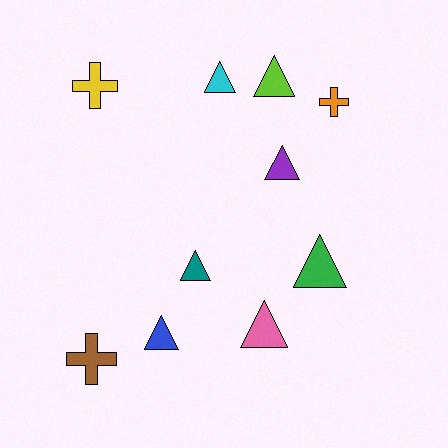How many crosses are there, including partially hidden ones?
There are 3 crosses.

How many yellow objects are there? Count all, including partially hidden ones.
There is 1 yellow object.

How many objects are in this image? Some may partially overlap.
There are 10 objects.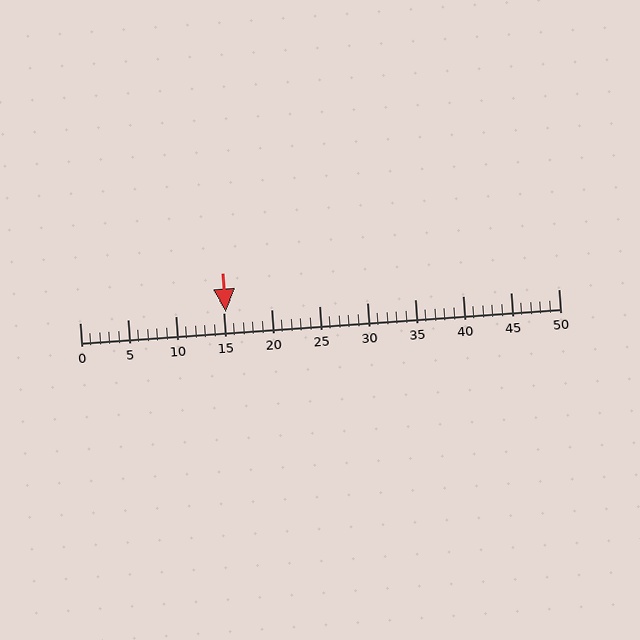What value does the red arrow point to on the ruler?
The red arrow points to approximately 15.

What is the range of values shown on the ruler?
The ruler shows values from 0 to 50.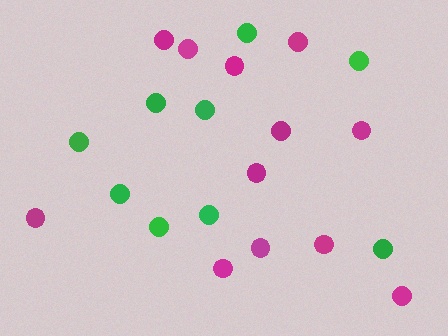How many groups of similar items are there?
There are 2 groups: one group of green circles (9) and one group of magenta circles (12).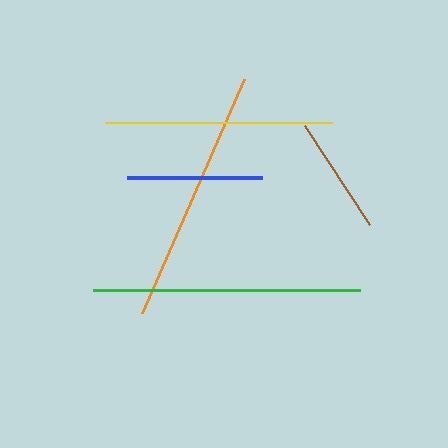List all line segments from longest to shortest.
From longest to shortest: green, orange, yellow, blue, brown.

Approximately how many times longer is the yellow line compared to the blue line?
The yellow line is approximately 1.7 times the length of the blue line.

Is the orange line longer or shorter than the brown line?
The orange line is longer than the brown line.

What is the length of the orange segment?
The orange segment is approximately 255 pixels long.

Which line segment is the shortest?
The brown line is the shortest at approximately 118 pixels.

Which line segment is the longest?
The green line is the longest at approximately 267 pixels.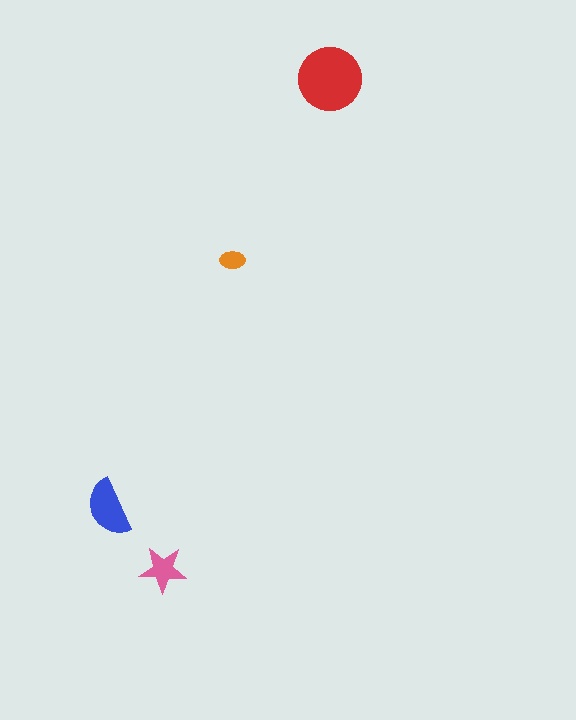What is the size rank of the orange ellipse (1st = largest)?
4th.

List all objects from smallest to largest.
The orange ellipse, the pink star, the blue semicircle, the red circle.